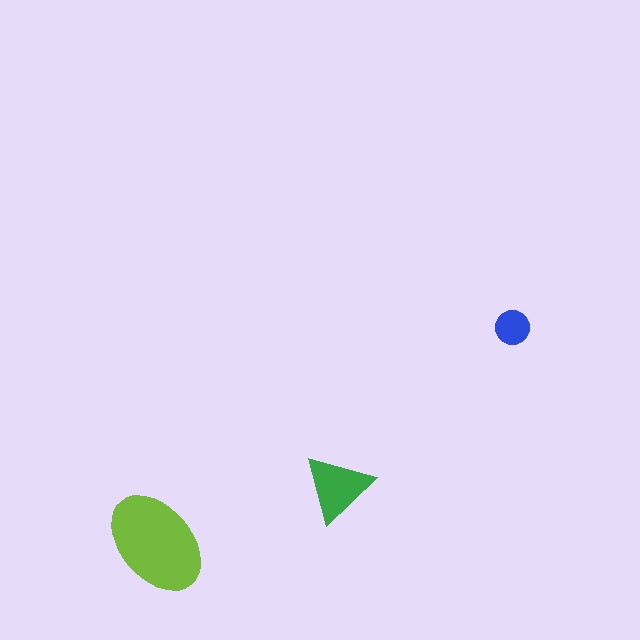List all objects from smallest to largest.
The blue circle, the green triangle, the lime ellipse.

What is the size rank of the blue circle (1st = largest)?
3rd.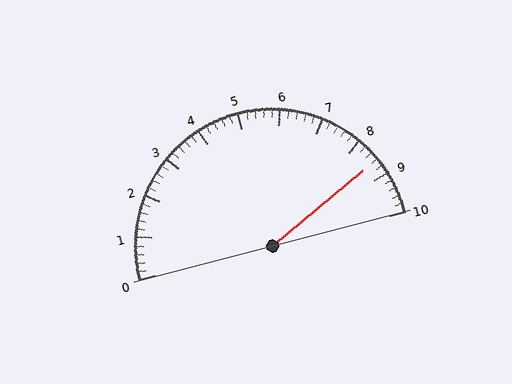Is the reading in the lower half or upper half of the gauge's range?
The reading is in the upper half of the range (0 to 10).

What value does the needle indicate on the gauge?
The needle indicates approximately 8.6.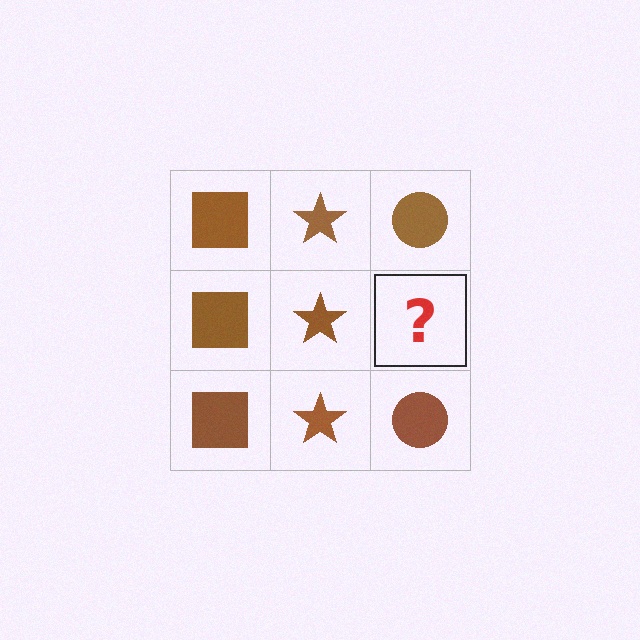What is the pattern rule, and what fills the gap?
The rule is that each column has a consistent shape. The gap should be filled with a brown circle.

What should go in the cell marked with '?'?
The missing cell should contain a brown circle.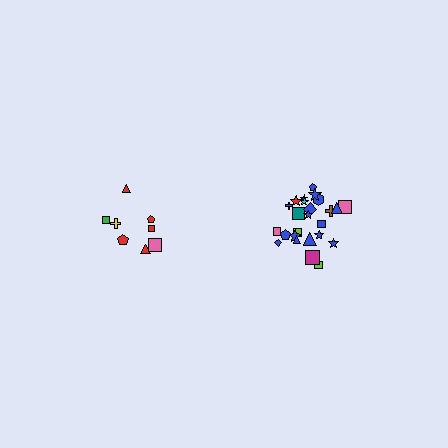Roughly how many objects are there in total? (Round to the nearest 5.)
Roughly 35 objects in total.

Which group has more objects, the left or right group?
The right group.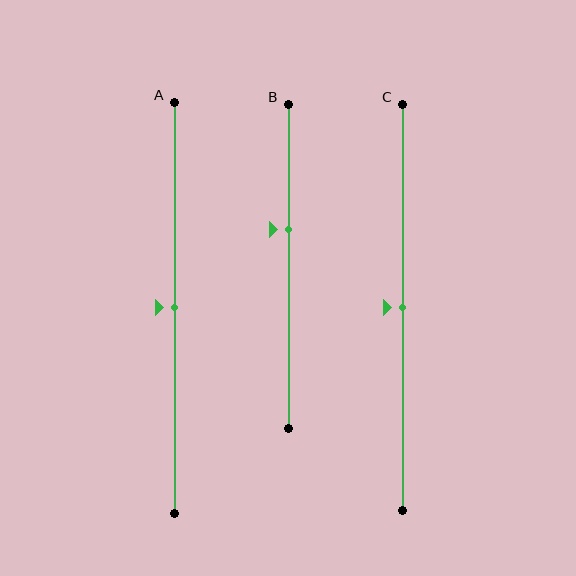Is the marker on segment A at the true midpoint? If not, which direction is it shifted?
Yes, the marker on segment A is at the true midpoint.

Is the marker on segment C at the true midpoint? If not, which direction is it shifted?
Yes, the marker on segment C is at the true midpoint.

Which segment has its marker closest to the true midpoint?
Segment A has its marker closest to the true midpoint.